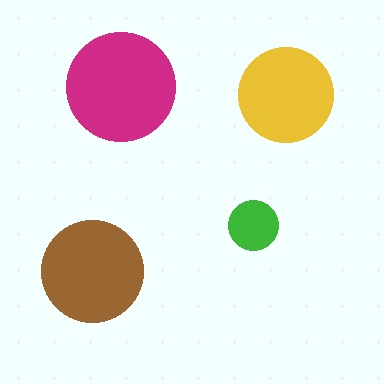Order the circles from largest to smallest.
the magenta one, the brown one, the yellow one, the green one.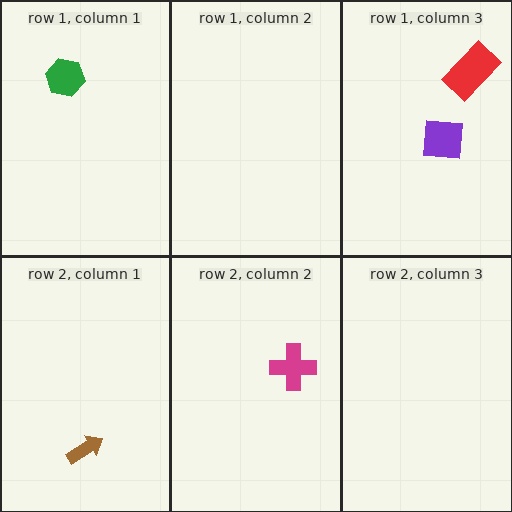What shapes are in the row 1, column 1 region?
The green hexagon.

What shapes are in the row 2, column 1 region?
The brown arrow.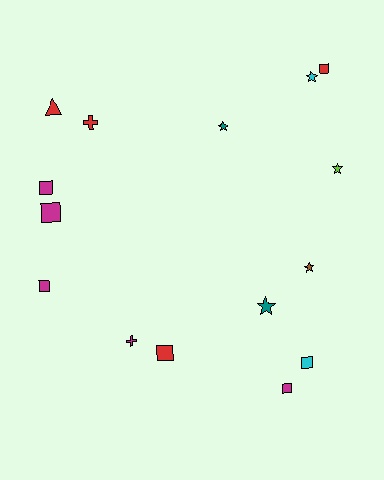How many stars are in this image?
There are 5 stars.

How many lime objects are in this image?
There is 1 lime object.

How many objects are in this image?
There are 15 objects.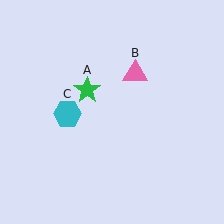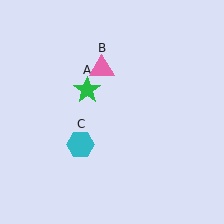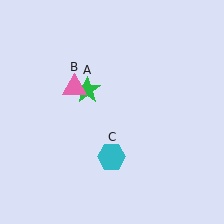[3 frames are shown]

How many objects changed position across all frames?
2 objects changed position: pink triangle (object B), cyan hexagon (object C).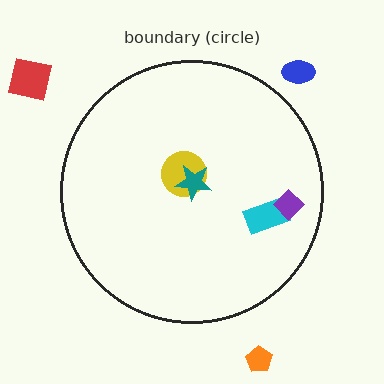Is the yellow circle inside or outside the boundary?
Inside.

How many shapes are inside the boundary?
4 inside, 3 outside.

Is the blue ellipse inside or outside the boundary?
Outside.